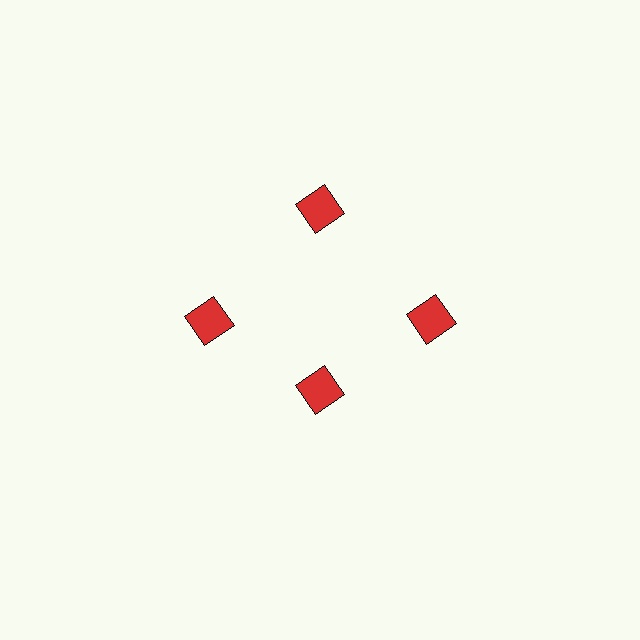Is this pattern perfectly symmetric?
No. The 4 red squares are arranged in a ring, but one element near the 6 o'clock position is pulled inward toward the center, breaking the 4-fold rotational symmetry.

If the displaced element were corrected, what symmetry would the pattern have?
It would have 4-fold rotational symmetry — the pattern would map onto itself every 90 degrees.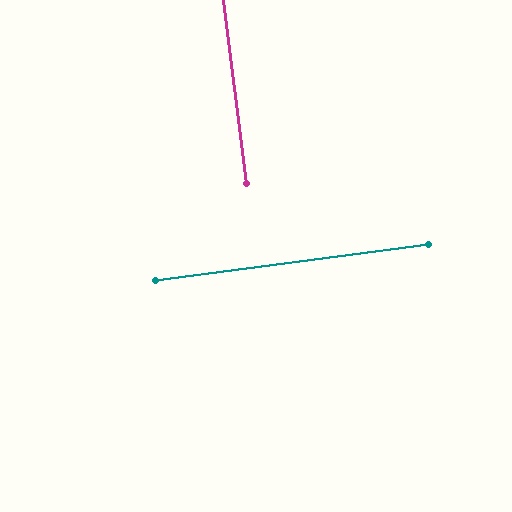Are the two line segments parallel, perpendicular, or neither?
Perpendicular — they meet at approximately 90°.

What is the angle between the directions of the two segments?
Approximately 90 degrees.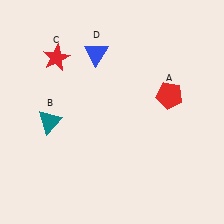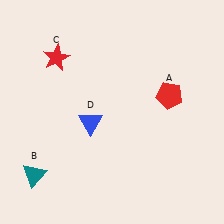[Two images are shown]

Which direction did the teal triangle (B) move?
The teal triangle (B) moved down.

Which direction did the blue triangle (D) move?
The blue triangle (D) moved down.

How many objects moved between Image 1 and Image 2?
2 objects moved between the two images.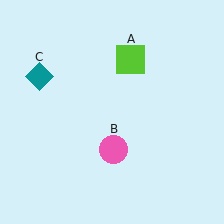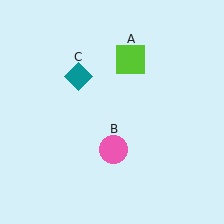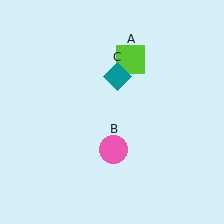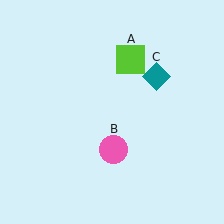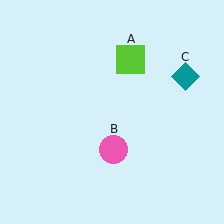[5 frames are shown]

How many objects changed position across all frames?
1 object changed position: teal diamond (object C).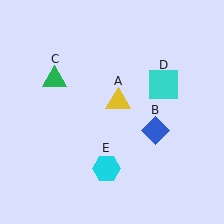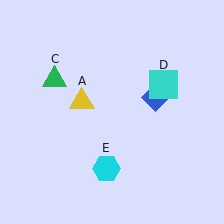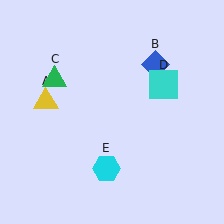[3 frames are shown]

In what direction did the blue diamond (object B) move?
The blue diamond (object B) moved up.